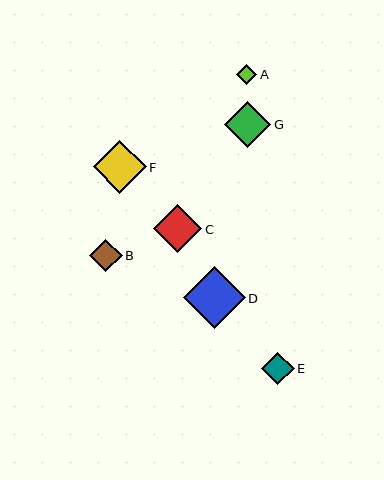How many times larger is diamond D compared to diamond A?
Diamond D is approximately 3.0 times the size of diamond A.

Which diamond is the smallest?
Diamond A is the smallest with a size of approximately 20 pixels.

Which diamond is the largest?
Diamond D is the largest with a size of approximately 61 pixels.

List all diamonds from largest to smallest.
From largest to smallest: D, F, C, G, E, B, A.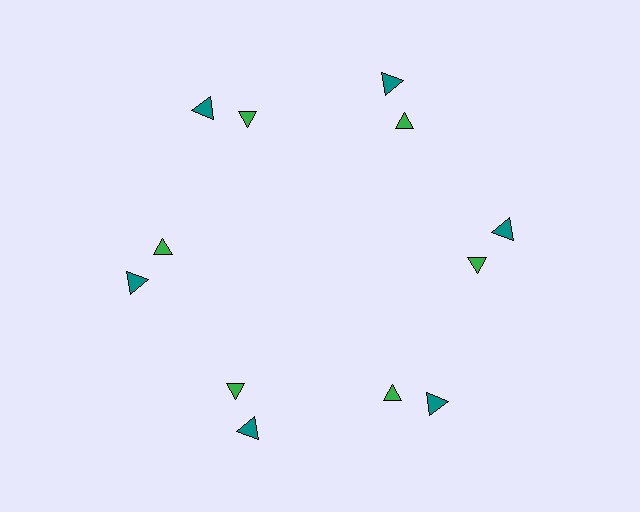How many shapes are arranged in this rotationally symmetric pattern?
There are 12 shapes, arranged in 6 groups of 2.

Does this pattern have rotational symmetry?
Yes, this pattern has 6-fold rotational symmetry. It looks the same after rotating 60 degrees around the center.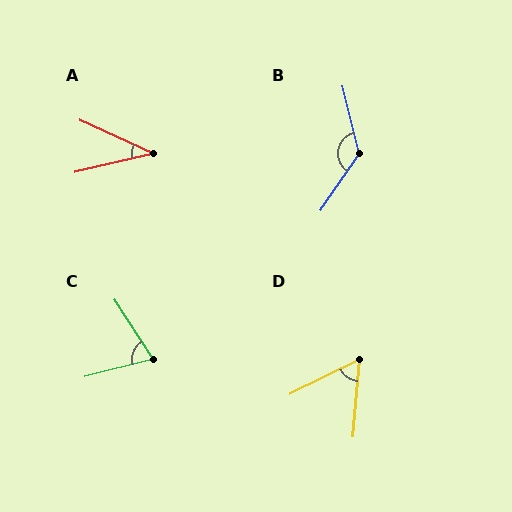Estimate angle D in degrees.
Approximately 59 degrees.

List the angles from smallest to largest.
A (38°), D (59°), C (71°), B (131°).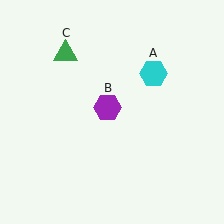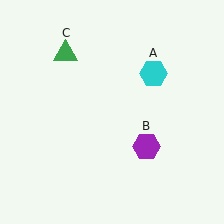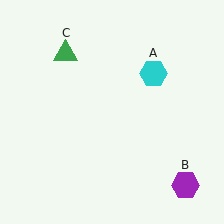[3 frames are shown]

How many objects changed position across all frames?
1 object changed position: purple hexagon (object B).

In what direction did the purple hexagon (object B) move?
The purple hexagon (object B) moved down and to the right.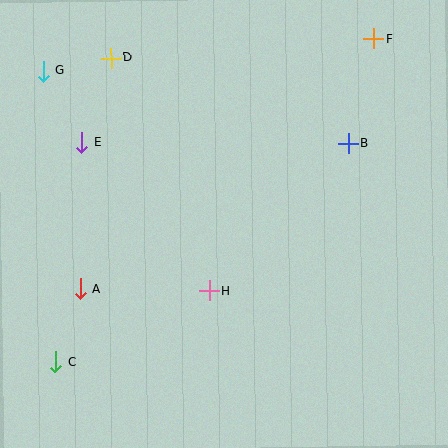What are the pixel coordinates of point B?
Point B is at (348, 144).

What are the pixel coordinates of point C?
Point C is at (56, 362).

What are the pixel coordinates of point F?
Point F is at (374, 39).